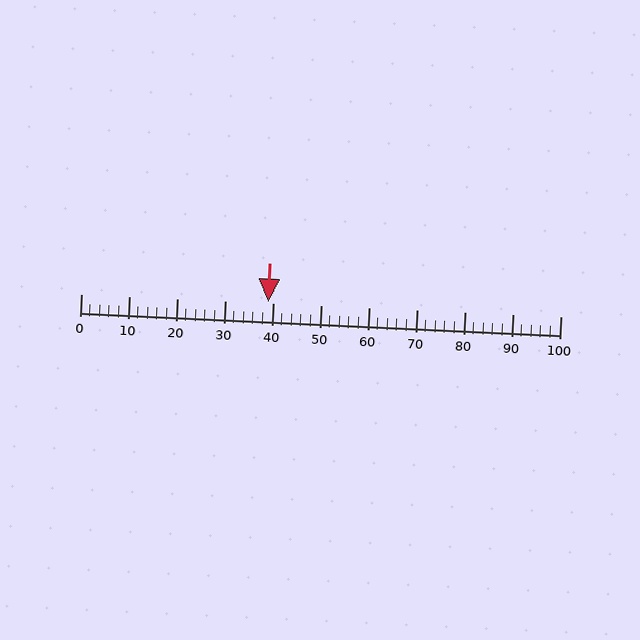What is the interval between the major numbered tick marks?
The major tick marks are spaced 10 units apart.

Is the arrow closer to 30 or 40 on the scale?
The arrow is closer to 40.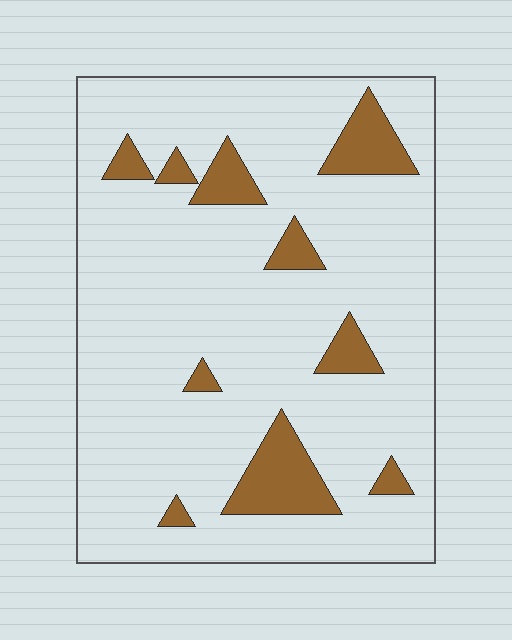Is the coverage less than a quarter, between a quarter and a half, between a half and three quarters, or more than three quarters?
Less than a quarter.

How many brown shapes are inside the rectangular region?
10.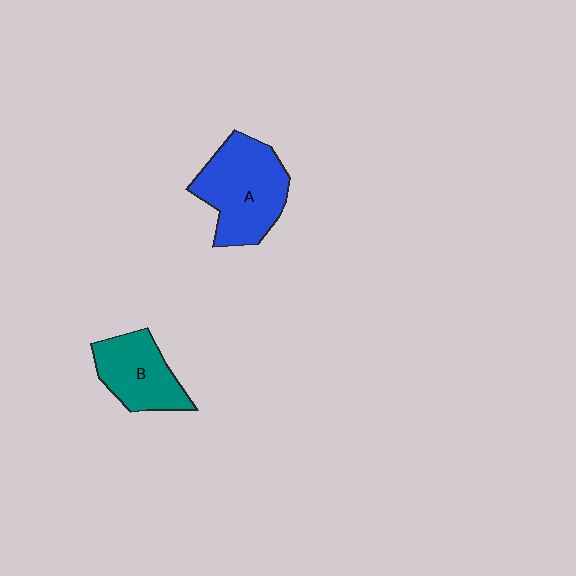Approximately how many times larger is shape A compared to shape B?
Approximately 1.4 times.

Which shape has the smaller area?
Shape B (teal).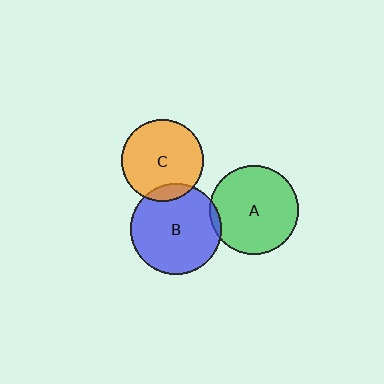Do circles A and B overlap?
Yes.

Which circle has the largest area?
Circle B (blue).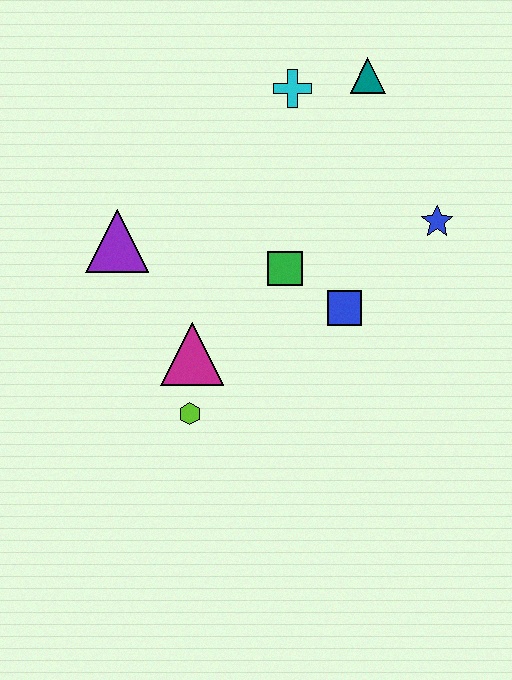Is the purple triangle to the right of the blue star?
No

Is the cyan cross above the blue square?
Yes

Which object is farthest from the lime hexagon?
The teal triangle is farthest from the lime hexagon.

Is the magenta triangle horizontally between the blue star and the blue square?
No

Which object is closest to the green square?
The blue square is closest to the green square.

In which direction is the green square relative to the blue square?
The green square is to the left of the blue square.